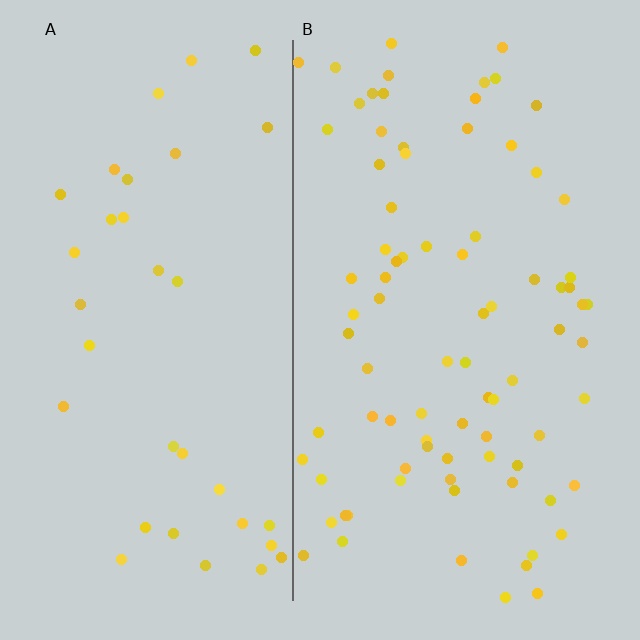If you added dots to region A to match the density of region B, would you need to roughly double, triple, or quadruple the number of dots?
Approximately double.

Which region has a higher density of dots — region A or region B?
B (the right).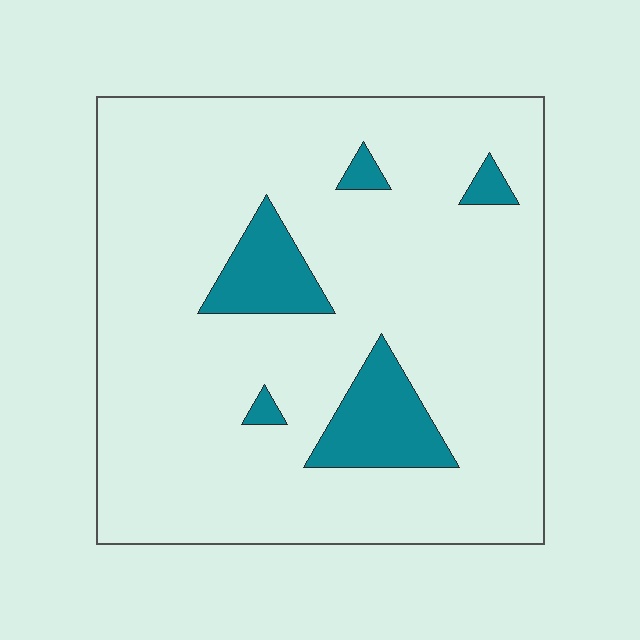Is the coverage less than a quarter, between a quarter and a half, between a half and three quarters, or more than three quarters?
Less than a quarter.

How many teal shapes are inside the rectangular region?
5.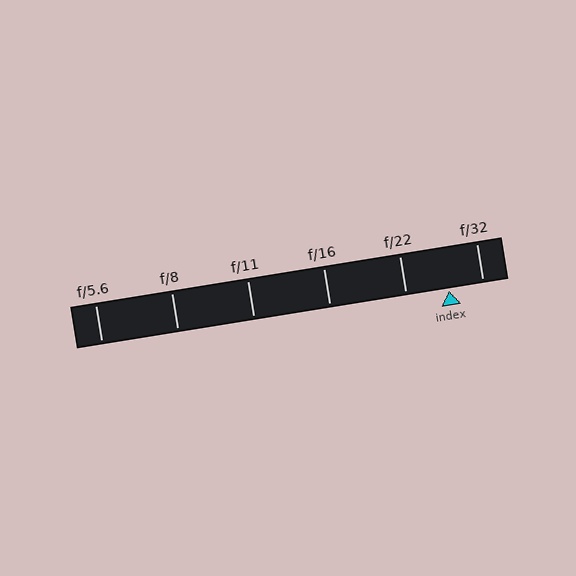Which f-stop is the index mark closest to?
The index mark is closest to f/32.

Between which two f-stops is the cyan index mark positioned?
The index mark is between f/22 and f/32.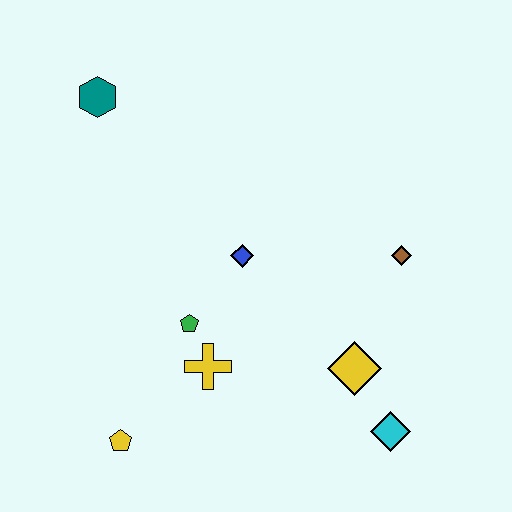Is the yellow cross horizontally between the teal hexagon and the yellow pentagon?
No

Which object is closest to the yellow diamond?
The cyan diamond is closest to the yellow diamond.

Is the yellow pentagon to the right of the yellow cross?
No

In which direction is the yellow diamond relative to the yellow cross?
The yellow diamond is to the right of the yellow cross.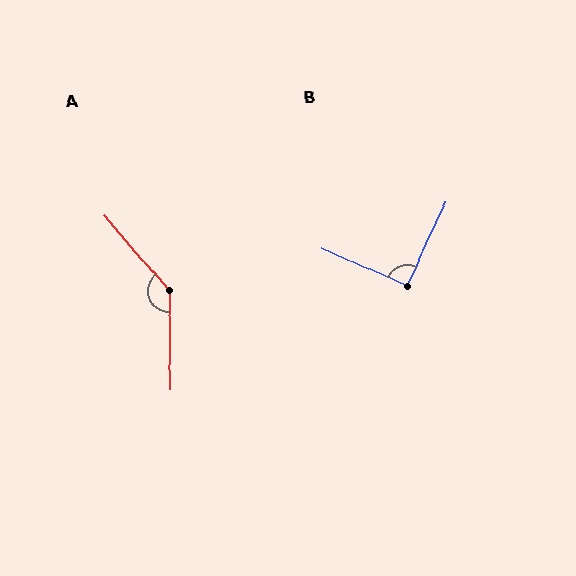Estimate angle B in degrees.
Approximately 91 degrees.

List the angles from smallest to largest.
B (91°), A (139°).